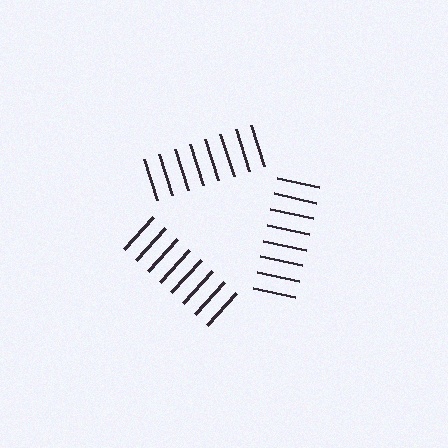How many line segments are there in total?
24 — 8 along each of the 3 edges.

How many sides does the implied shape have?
3 sides — the line-ends trace a triangle.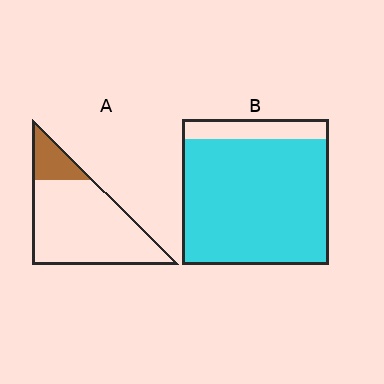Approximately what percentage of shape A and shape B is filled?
A is approximately 20% and B is approximately 85%.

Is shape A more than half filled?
No.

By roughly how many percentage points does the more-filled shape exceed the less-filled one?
By roughly 70 percentage points (B over A).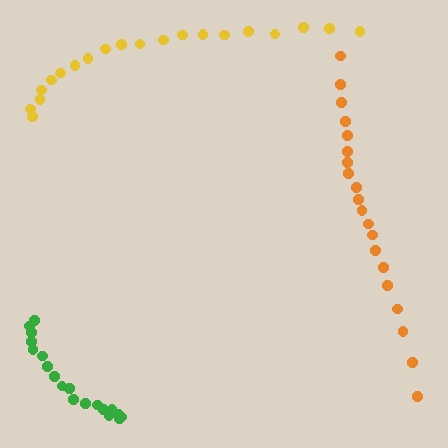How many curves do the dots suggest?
There are 3 distinct paths.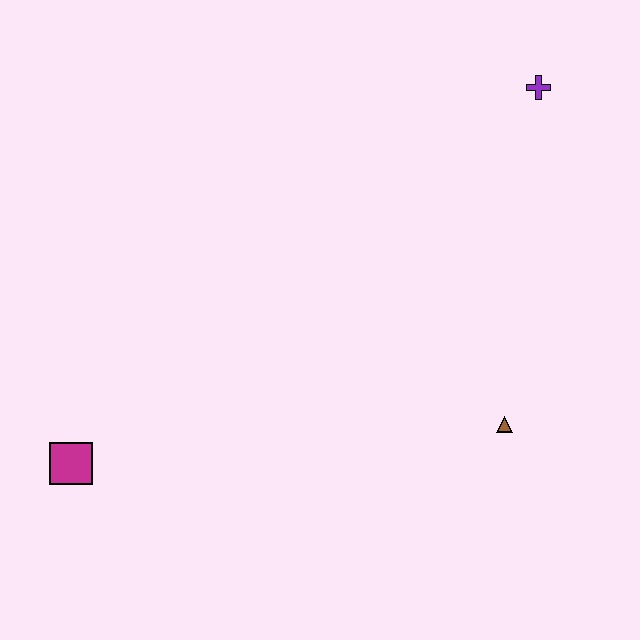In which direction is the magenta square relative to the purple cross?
The magenta square is to the left of the purple cross.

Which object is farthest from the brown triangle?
The magenta square is farthest from the brown triangle.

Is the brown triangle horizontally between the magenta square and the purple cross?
Yes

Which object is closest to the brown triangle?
The purple cross is closest to the brown triangle.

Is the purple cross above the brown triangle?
Yes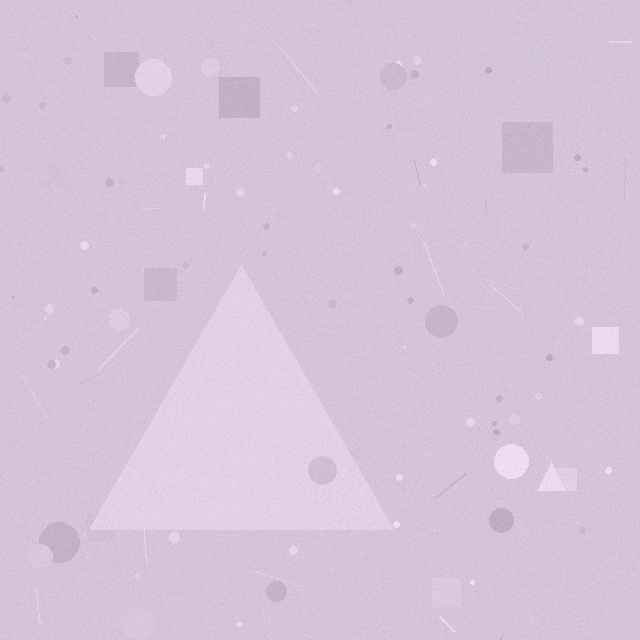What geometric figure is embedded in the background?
A triangle is embedded in the background.